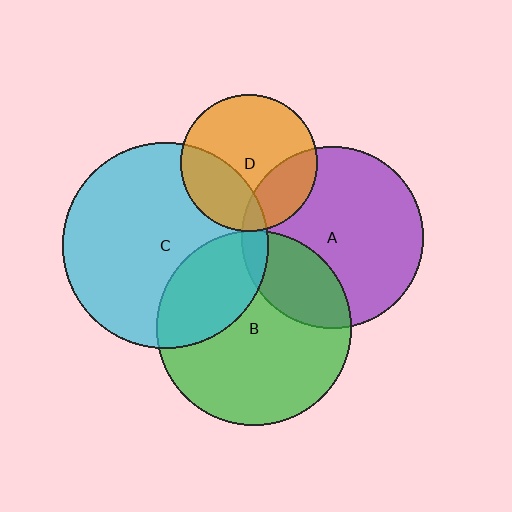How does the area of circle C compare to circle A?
Approximately 1.3 times.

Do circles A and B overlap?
Yes.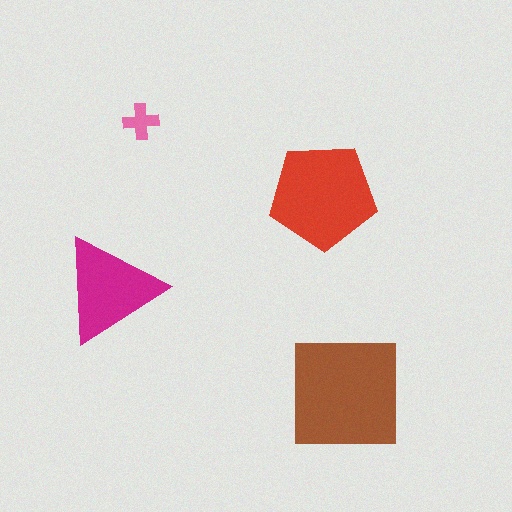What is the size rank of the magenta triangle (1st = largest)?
3rd.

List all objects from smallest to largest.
The pink cross, the magenta triangle, the red pentagon, the brown square.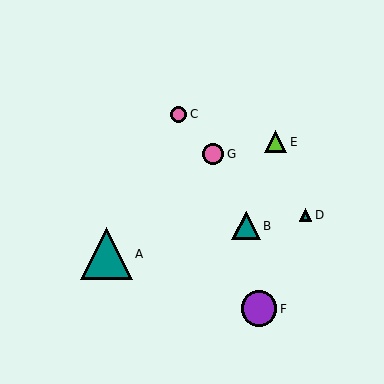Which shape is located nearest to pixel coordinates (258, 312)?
The purple circle (labeled F) at (259, 309) is nearest to that location.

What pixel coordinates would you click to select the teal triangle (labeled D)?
Click at (306, 215) to select the teal triangle D.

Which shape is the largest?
The teal triangle (labeled A) is the largest.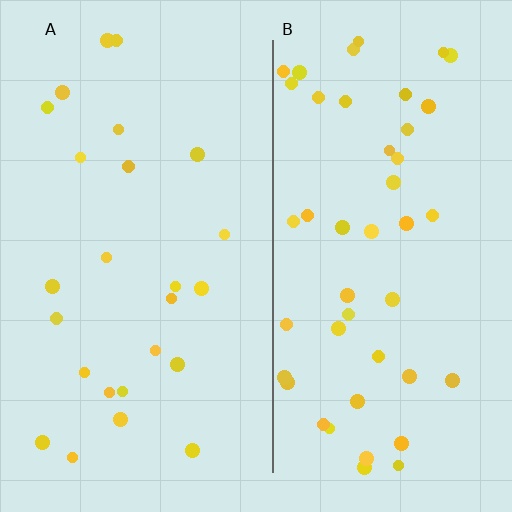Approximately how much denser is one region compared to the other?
Approximately 1.8× — region B over region A.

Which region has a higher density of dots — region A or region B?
B (the right).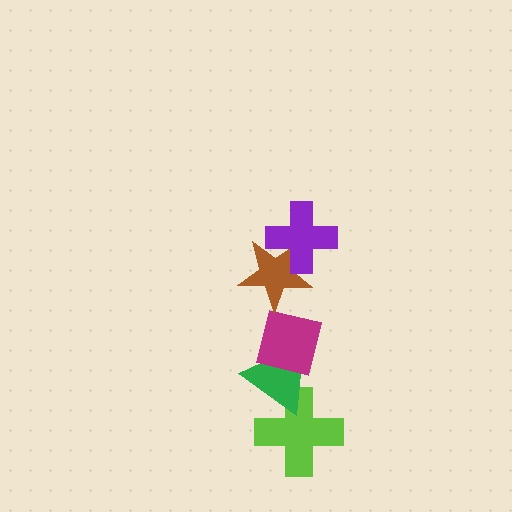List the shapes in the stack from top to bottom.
From top to bottom: the purple cross, the brown star, the magenta square, the green triangle, the lime cross.